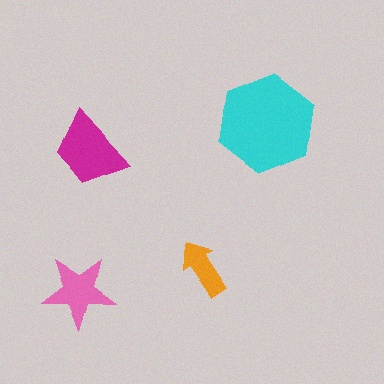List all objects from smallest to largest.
The orange arrow, the pink star, the magenta trapezoid, the cyan hexagon.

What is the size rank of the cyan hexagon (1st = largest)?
1st.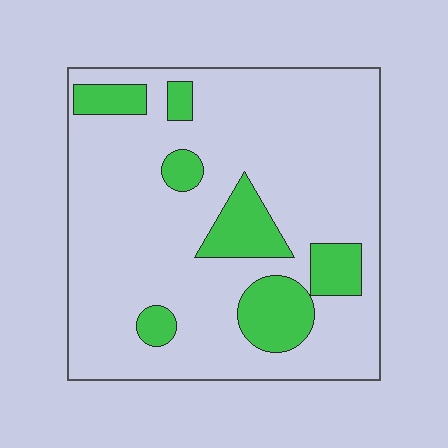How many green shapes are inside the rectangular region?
7.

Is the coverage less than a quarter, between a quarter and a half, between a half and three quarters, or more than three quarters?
Less than a quarter.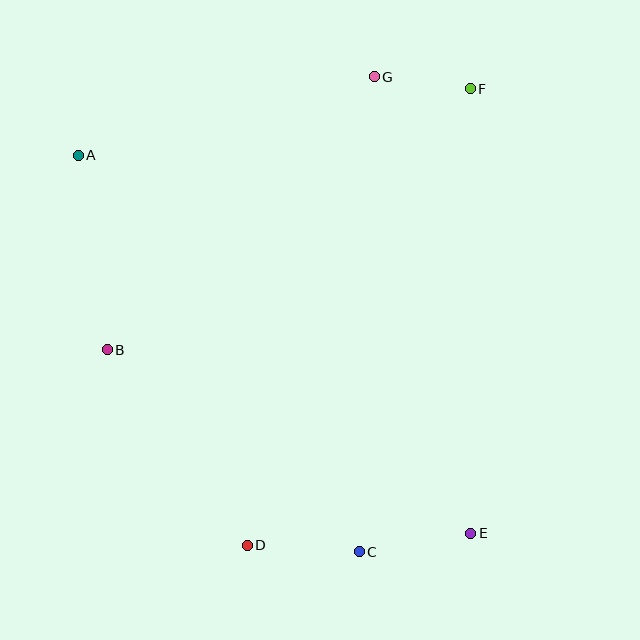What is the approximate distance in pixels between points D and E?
The distance between D and E is approximately 224 pixels.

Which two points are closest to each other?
Points F and G are closest to each other.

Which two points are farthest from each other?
Points A and E are farthest from each other.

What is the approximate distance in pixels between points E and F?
The distance between E and F is approximately 444 pixels.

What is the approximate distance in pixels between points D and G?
The distance between D and G is approximately 485 pixels.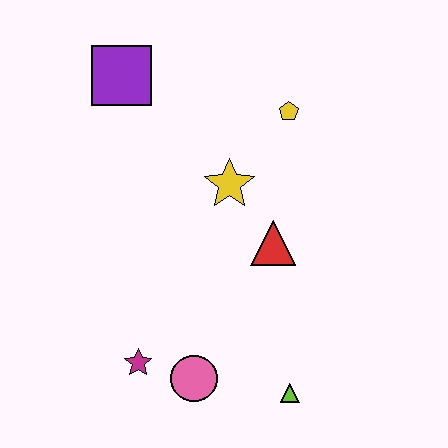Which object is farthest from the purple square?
The lime triangle is farthest from the purple square.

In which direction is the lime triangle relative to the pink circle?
The lime triangle is to the right of the pink circle.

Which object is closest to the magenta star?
The pink circle is closest to the magenta star.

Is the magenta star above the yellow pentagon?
No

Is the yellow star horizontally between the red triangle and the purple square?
Yes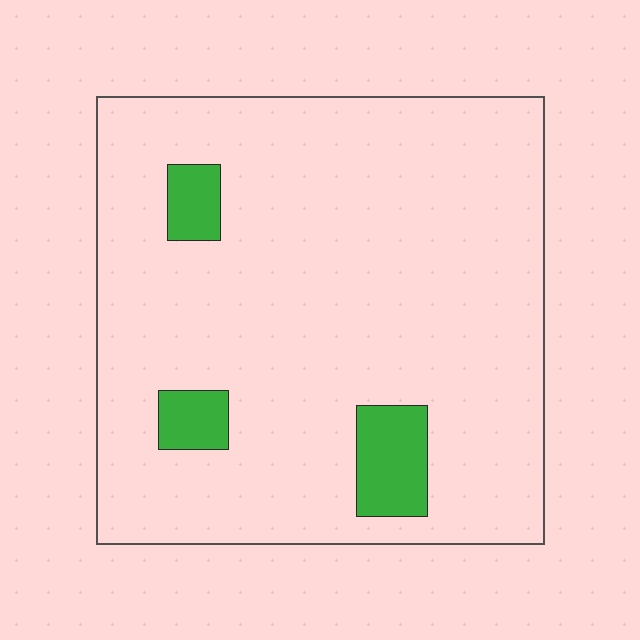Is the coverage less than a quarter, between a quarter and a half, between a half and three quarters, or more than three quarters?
Less than a quarter.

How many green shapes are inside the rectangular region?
3.